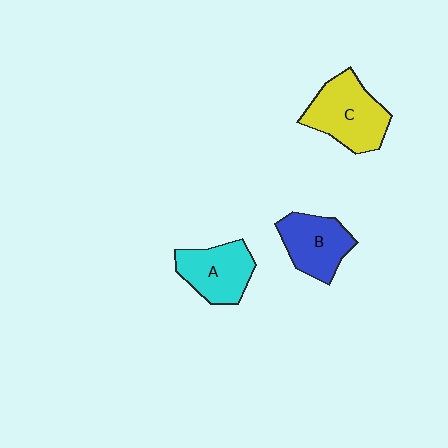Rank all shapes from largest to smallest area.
From largest to smallest: C (yellow), A (cyan), B (blue).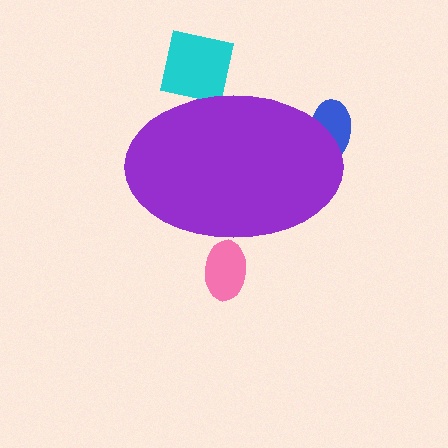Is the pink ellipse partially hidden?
Yes, the pink ellipse is partially hidden behind the purple ellipse.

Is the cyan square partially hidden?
Yes, the cyan square is partially hidden behind the purple ellipse.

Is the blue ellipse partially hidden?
Yes, the blue ellipse is partially hidden behind the purple ellipse.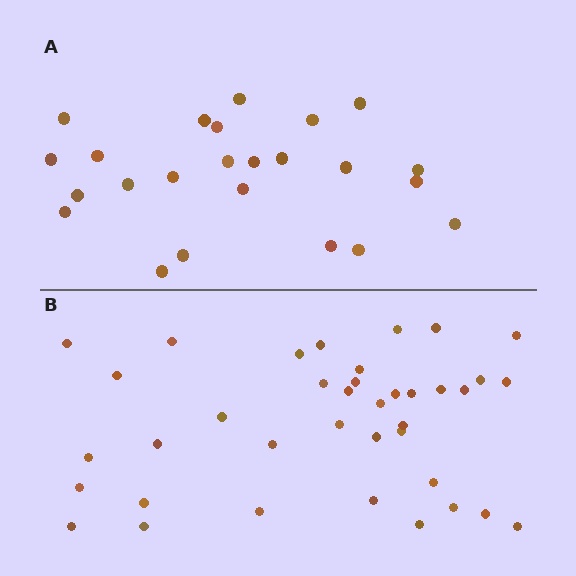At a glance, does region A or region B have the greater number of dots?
Region B (the bottom region) has more dots.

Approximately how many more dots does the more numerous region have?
Region B has approximately 15 more dots than region A.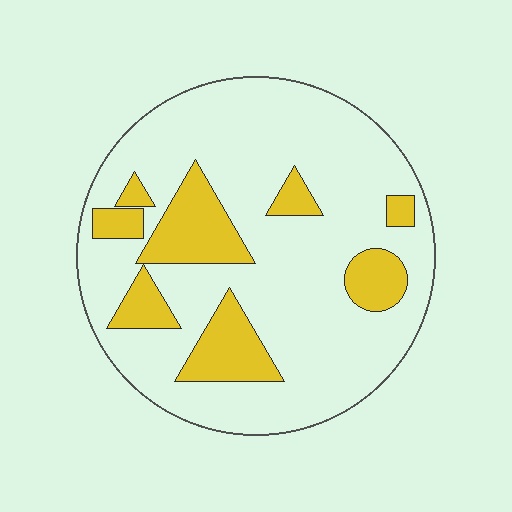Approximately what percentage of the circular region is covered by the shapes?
Approximately 20%.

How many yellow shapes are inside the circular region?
8.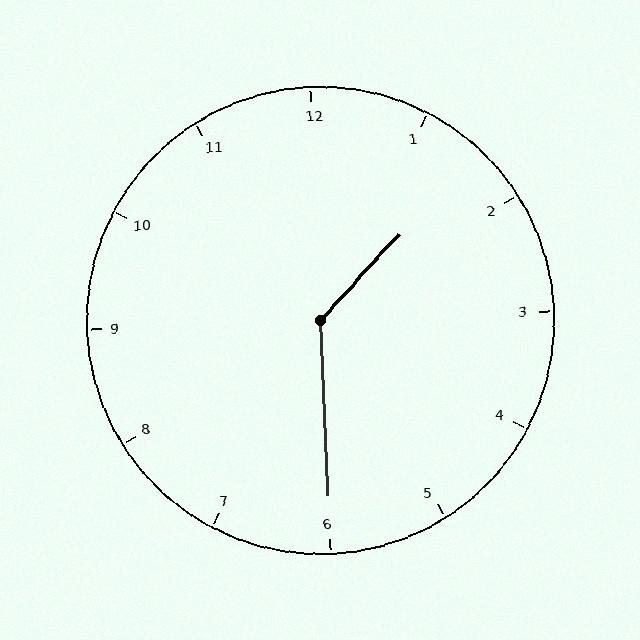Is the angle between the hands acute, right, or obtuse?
It is obtuse.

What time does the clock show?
1:30.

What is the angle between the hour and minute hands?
Approximately 135 degrees.